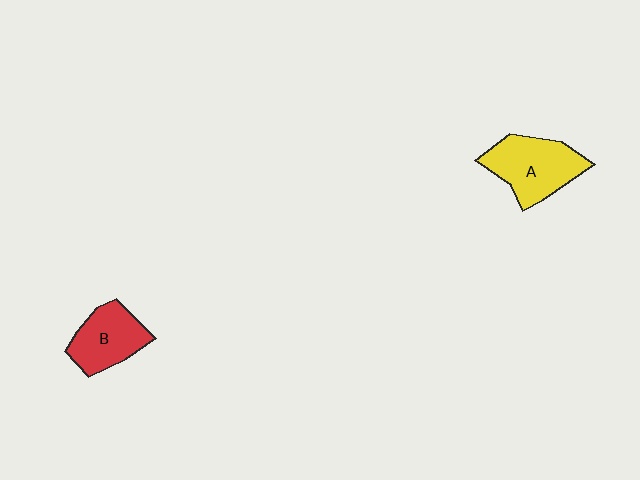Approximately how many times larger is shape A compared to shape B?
Approximately 1.3 times.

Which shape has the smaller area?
Shape B (red).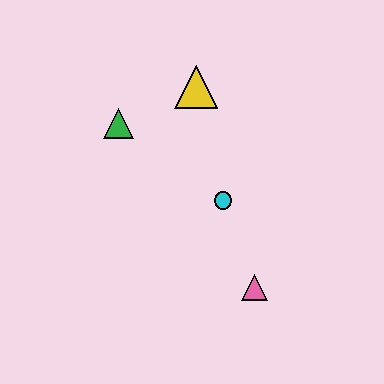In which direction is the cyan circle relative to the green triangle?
The cyan circle is to the right of the green triangle.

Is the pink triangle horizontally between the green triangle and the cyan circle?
No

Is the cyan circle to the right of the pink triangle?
No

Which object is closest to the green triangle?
The yellow triangle is closest to the green triangle.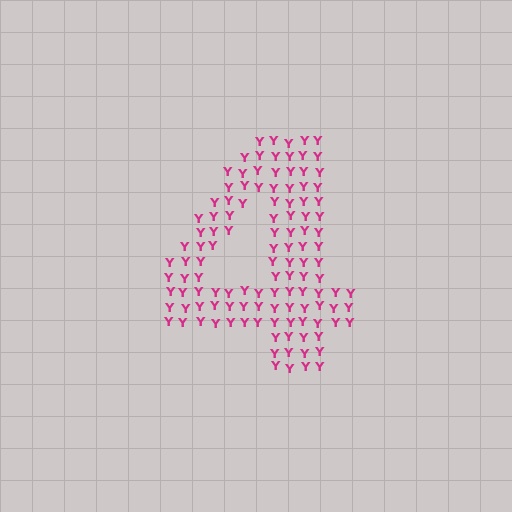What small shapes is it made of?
It is made of small letter Y's.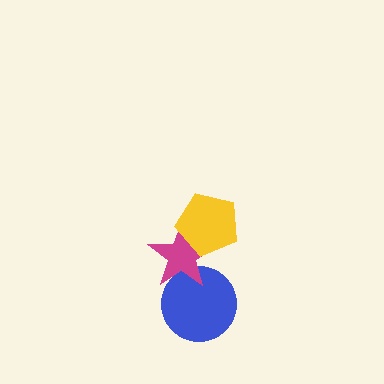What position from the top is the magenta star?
The magenta star is 2nd from the top.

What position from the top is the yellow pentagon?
The yellow pentagon is 1st from the top.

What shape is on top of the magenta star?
The yellow pentagon is on top of the magenta star.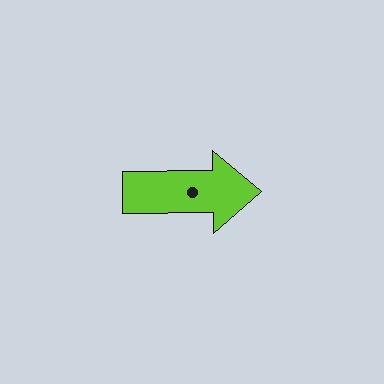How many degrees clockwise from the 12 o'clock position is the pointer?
Approximately 90 degrees.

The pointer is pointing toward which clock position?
Roughly 3 o'clock.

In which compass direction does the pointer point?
East.